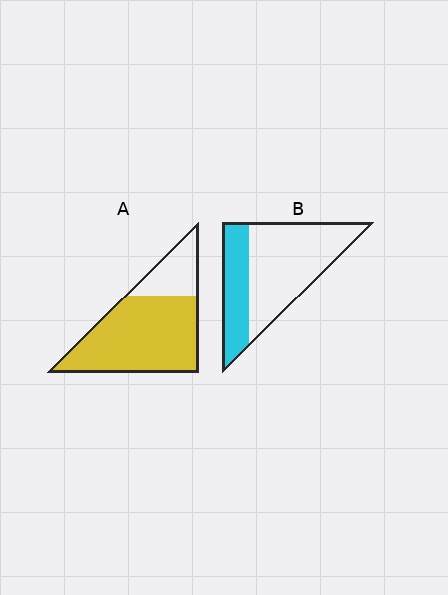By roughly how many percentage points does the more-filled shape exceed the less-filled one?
By roughly 45 percentage points (A over B).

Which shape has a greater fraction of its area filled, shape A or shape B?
Shape A.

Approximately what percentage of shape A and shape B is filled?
A is approximately 75% and B is approximately 30%.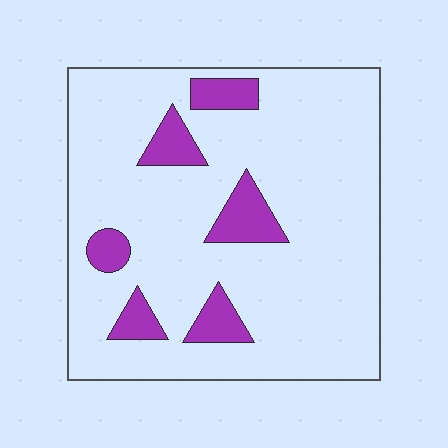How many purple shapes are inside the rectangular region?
6.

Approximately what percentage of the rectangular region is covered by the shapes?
Approximately 15%.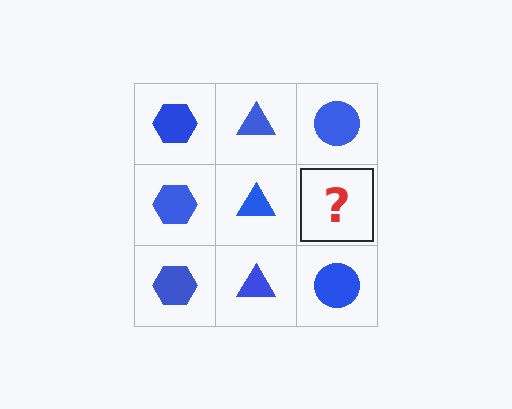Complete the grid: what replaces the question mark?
The question mark should be replaced with a blue circle.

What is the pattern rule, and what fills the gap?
The rule is that each column has a consistent shape. The gap should be filled with a blue circle.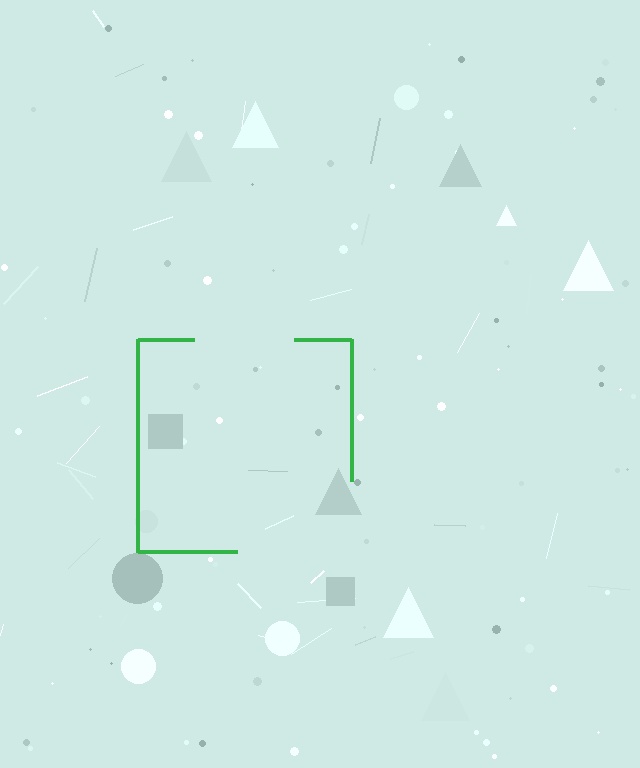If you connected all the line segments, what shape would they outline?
They would outline a square.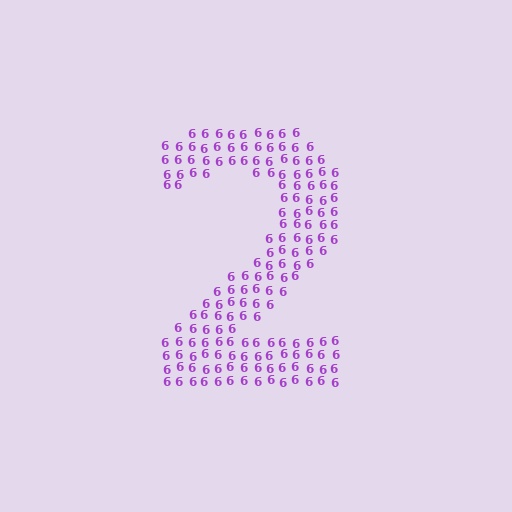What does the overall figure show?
The overall figure shows the digit 2.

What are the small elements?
The small elements are digit 6's.